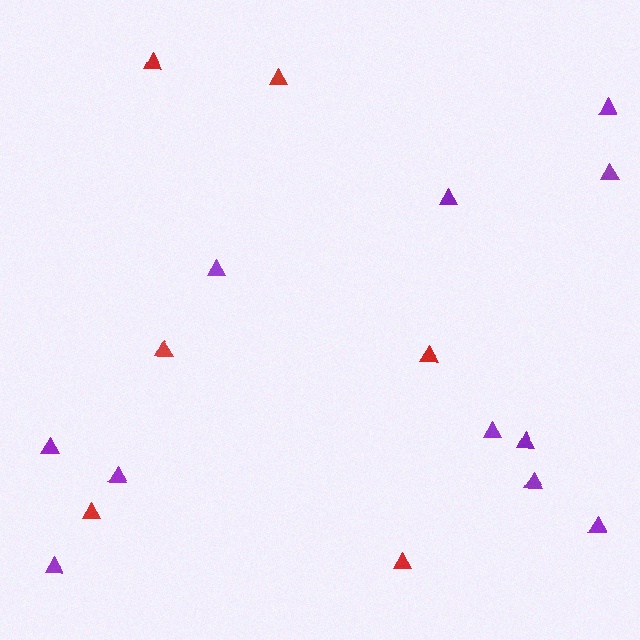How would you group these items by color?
There are 2 groups: one group of red triangles (6) and one group of purple triangles (11).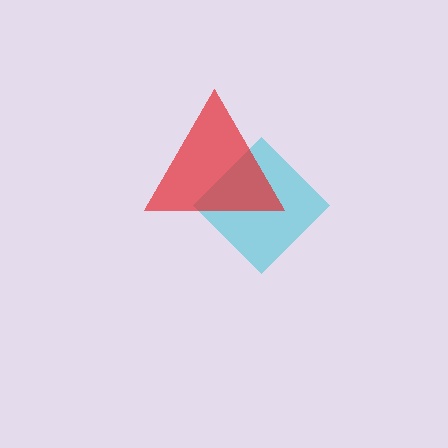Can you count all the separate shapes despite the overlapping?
Yes, there are 2 separate shapes.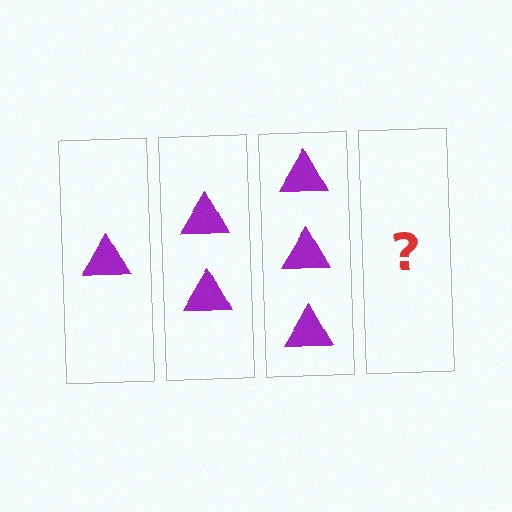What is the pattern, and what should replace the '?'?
The pattern is that each step adds one more triangle. The '?' should be 4 triangles.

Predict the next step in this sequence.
The next step is 4 triangles.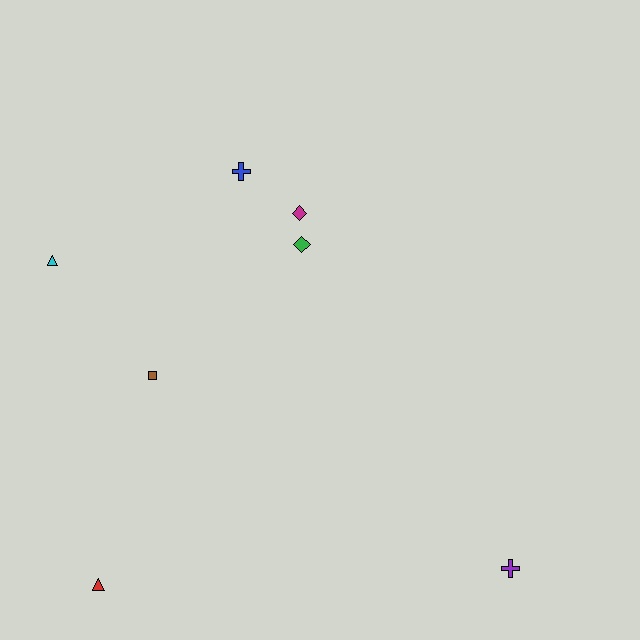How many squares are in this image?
There is 1 square.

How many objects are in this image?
There are 7 objects.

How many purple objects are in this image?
There is 1 purple object.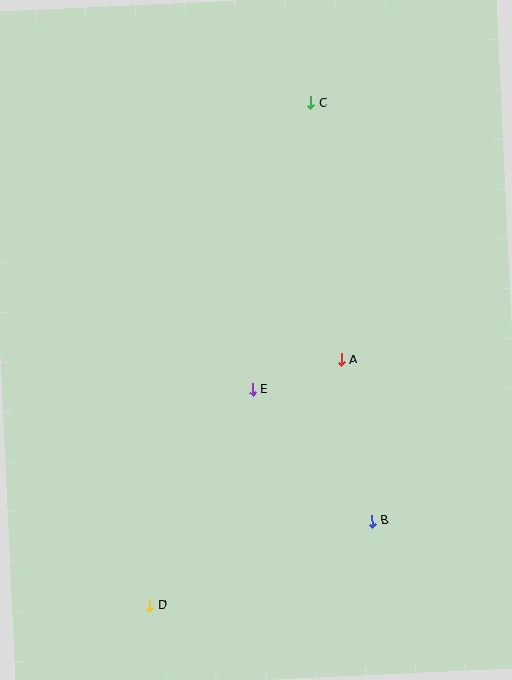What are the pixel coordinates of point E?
Point E is at (253, 390).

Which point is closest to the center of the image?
Point E at (253, 390) is closest to the center.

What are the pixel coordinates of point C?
Point C is at (311, 103).